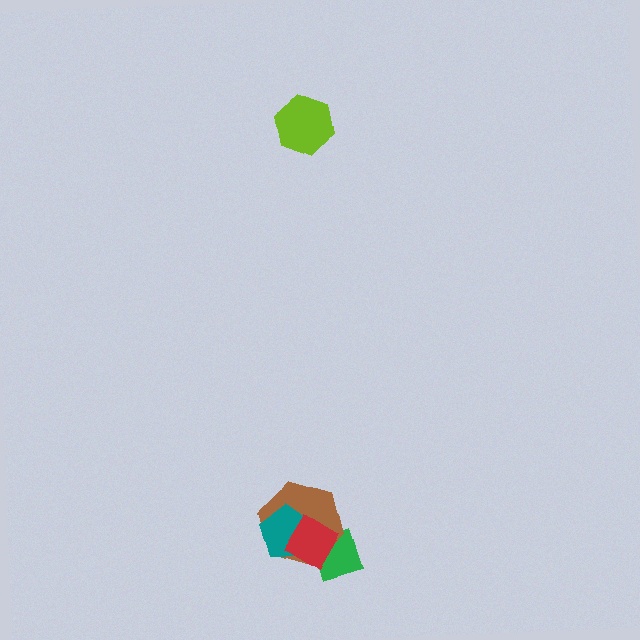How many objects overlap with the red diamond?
3 objects overlap with the red diamond.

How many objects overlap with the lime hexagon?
0 objects overlap with the lime hexagon.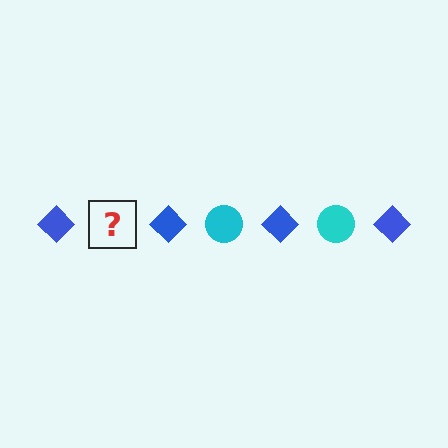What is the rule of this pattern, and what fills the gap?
The rule is that the pattern alternates between blue diamond and cyan circle. The gap should be filled with a cyan circle.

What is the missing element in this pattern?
The missing element is a cyan circle.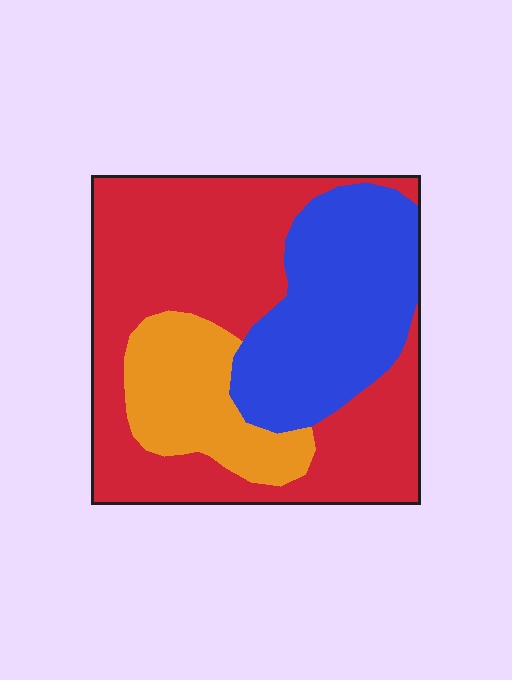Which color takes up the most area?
Red, at roughly 55%.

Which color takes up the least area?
Orange, at roughly 15%.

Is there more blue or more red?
Red.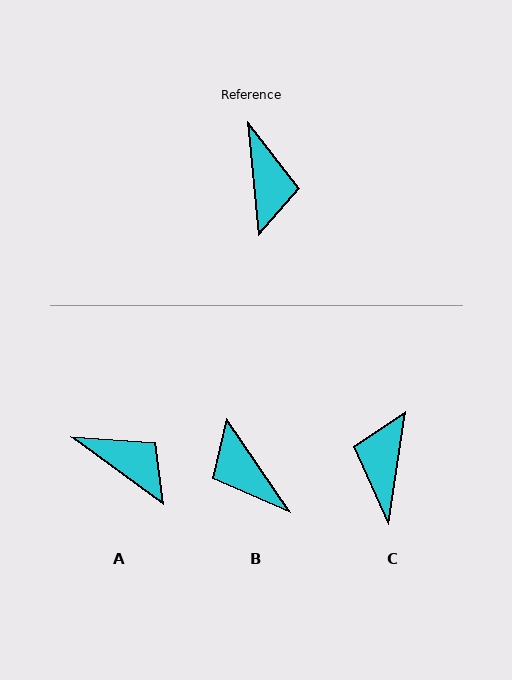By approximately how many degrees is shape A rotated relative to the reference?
Approximately 48 degrees counter-clockwise.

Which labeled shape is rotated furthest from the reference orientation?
C, about 166 degrees away.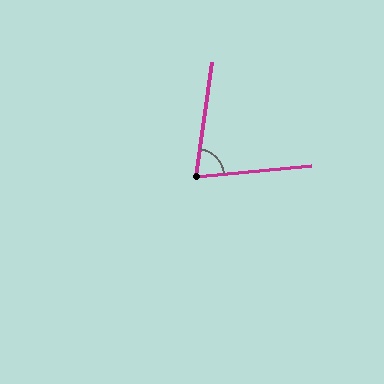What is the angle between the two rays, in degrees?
Approximately 77 degrees.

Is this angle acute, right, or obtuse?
It is acute.